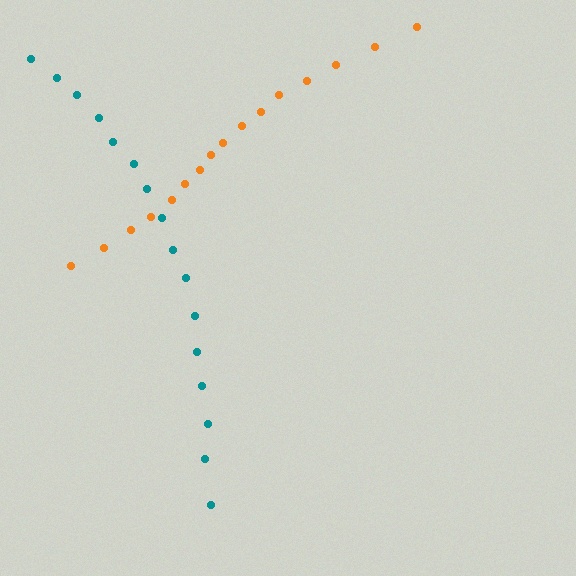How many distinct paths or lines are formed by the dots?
There are 2 distinct paths.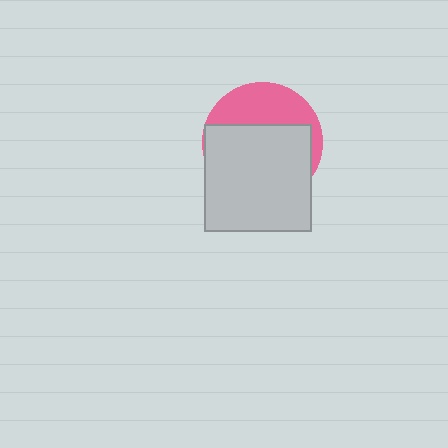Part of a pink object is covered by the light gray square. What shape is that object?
It is a circle.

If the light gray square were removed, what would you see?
You would see the complete pink circle.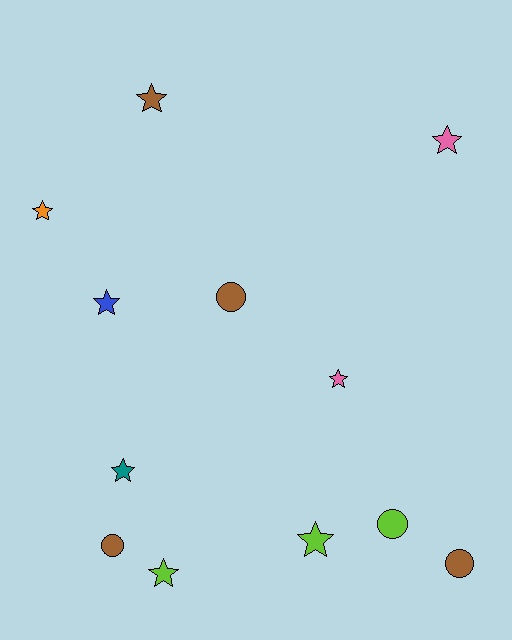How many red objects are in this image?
There are no red objects.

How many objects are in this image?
There are 12 objects.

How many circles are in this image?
There are 4 circles.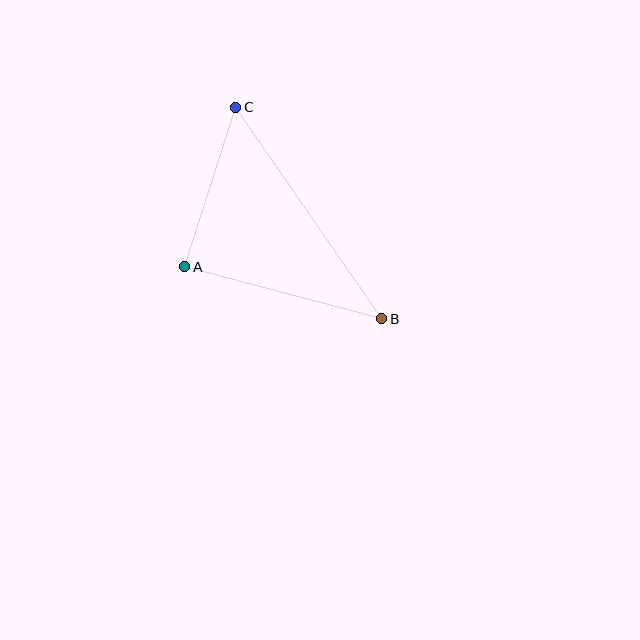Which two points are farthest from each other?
Points B and C are farthest from each other.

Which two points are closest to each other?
Points A and C are closest to each other.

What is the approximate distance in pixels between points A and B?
The distance between A and B is approximately 204 pixels.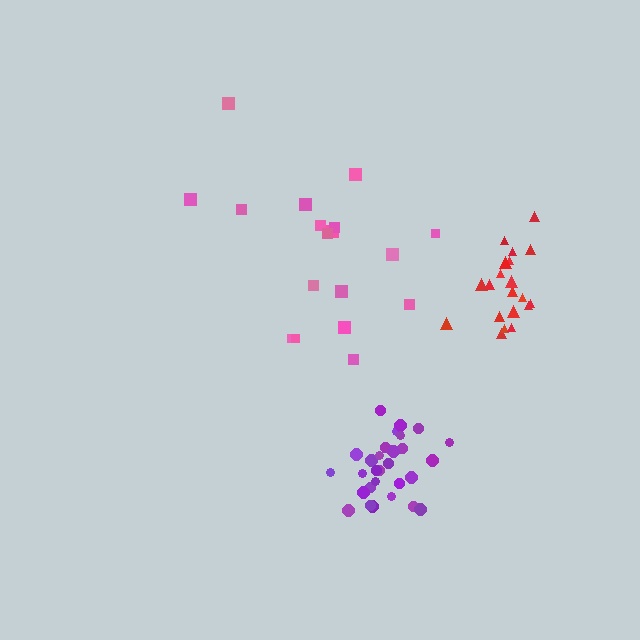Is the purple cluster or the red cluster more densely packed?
Purple.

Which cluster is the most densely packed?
Purple.